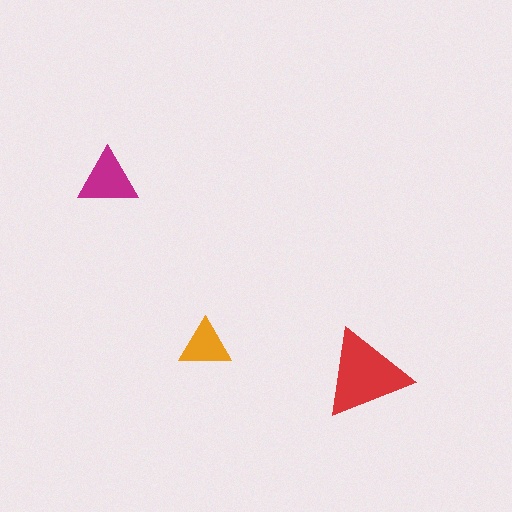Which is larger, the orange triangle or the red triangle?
The red one.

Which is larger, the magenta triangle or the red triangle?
The red one.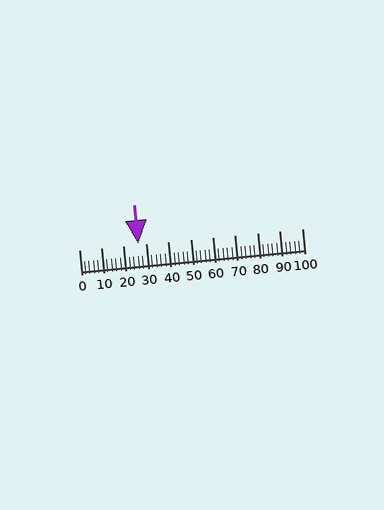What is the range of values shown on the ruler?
The ruler shows values from 0 to 100.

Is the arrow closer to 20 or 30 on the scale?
The arrow is closer to 30.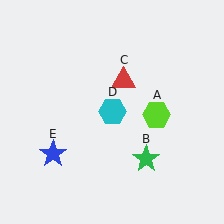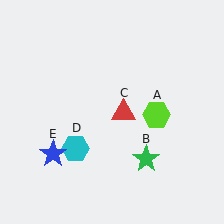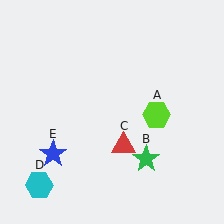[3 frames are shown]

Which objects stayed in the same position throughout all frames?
Lime hexagon (object A) and green star (object B) and blue star (object E) remained stationary.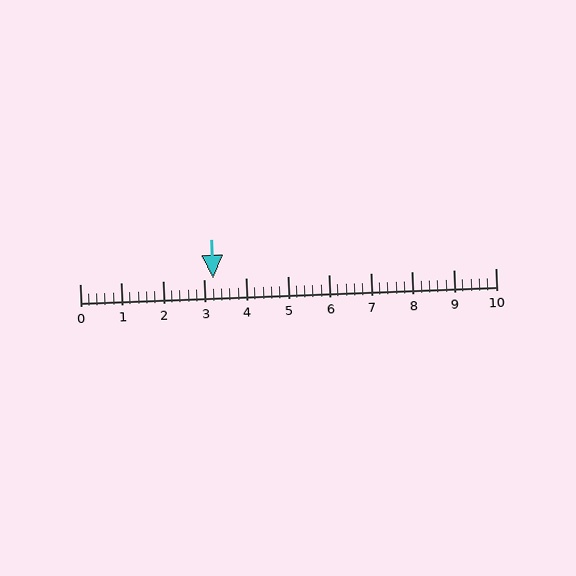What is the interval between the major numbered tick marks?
The major tick marks are spaced 1 units apart.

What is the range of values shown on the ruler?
The ruler shows values from 0 to 10.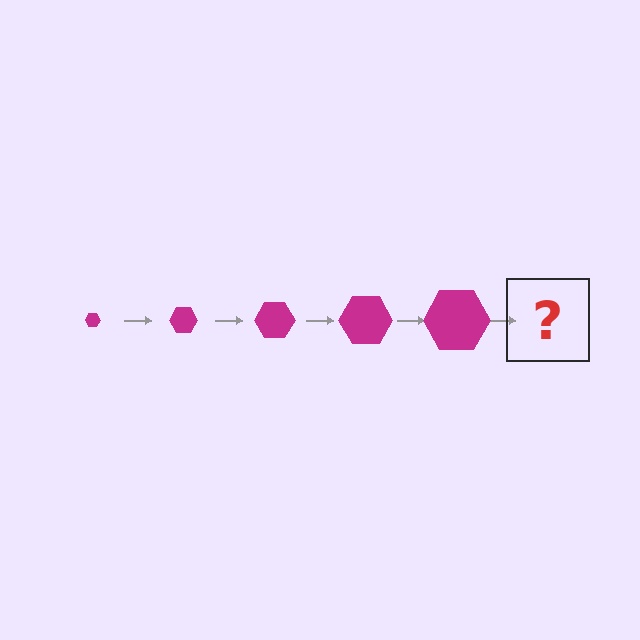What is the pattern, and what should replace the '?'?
The pattern is that the hexagon gets progressively larger each step. The '?' should be a magenta hexagon, larger than the previous one.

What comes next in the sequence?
The next element should be a magenta hexagon, larger than the previous one.